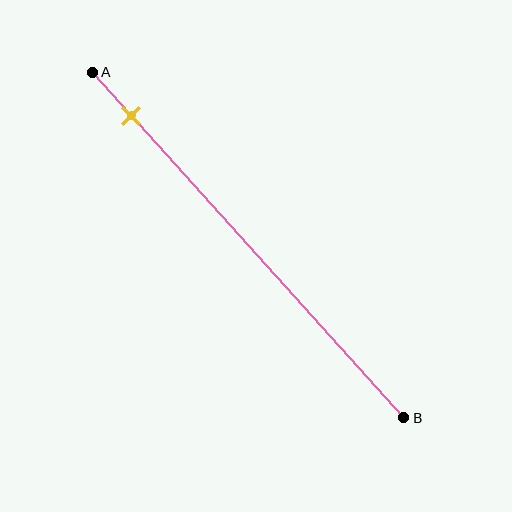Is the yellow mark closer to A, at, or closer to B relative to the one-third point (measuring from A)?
The yellow mark is closer to point A than the one-third point of segment AB.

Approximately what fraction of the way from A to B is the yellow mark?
The yellow mark is approximately 15% of the way from A to B.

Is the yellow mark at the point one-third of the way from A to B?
No, the mark is at about 15% from A, not at the 33% one-third point.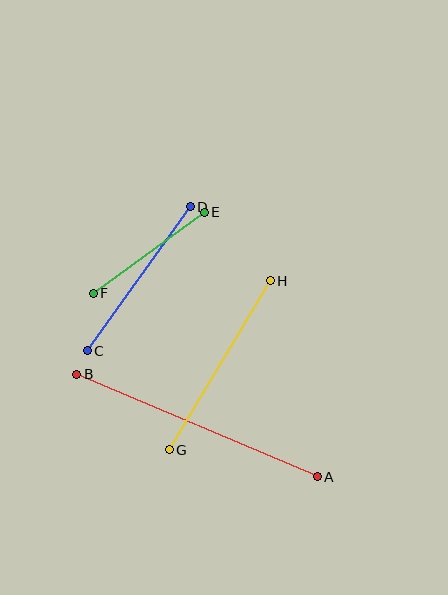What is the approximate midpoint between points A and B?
The midpoint is at approximately (197, 425) pixels.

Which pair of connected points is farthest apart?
Points A and B are farthest apart.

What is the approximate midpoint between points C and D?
The midpoint is at approximately (139, 279) pixels.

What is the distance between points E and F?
The distance is approximately 137 pixels.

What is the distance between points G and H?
The distance is approximately 197 pixels.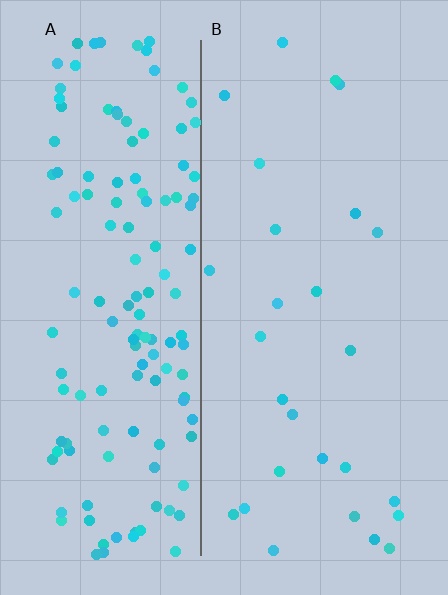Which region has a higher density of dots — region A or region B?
A (the left).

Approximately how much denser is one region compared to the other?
Approximately 5.1× — region A over region B.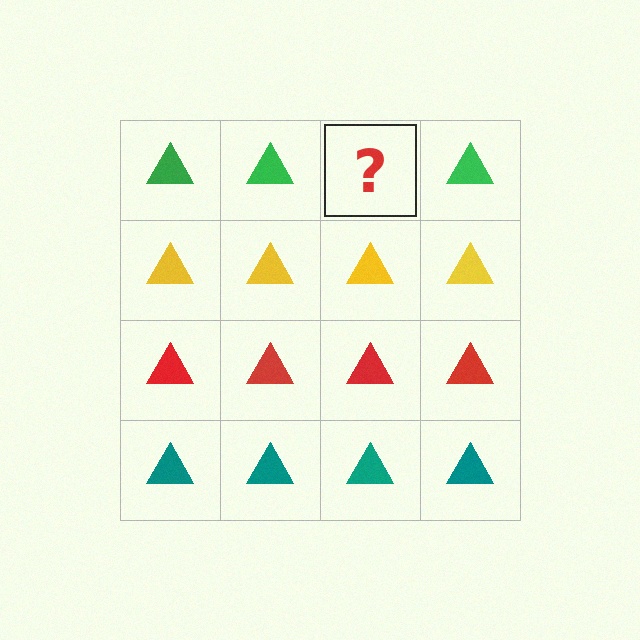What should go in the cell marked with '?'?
The missing cell should contain a green triangle.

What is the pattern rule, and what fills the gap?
The rule is that each row has a consistent color. The gap should be filled with a green triangle.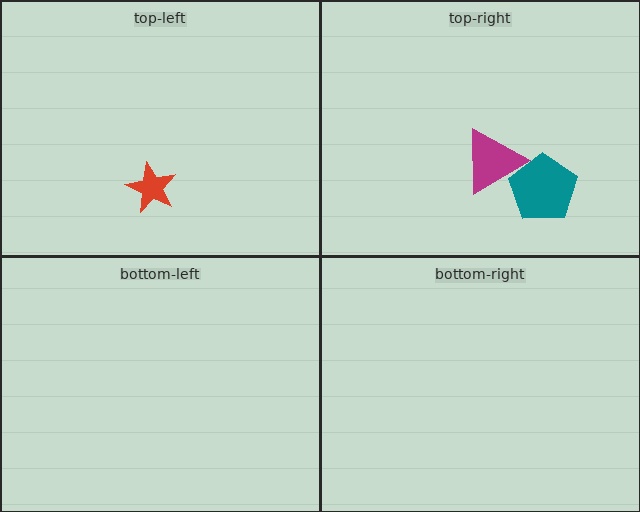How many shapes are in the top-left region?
1.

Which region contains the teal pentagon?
The top-right region.